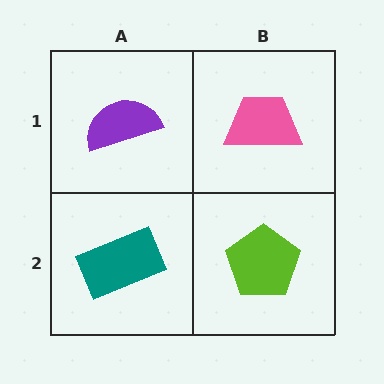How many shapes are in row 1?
2 shapes.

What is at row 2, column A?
A teal rectangle.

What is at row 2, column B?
A lime pentagon.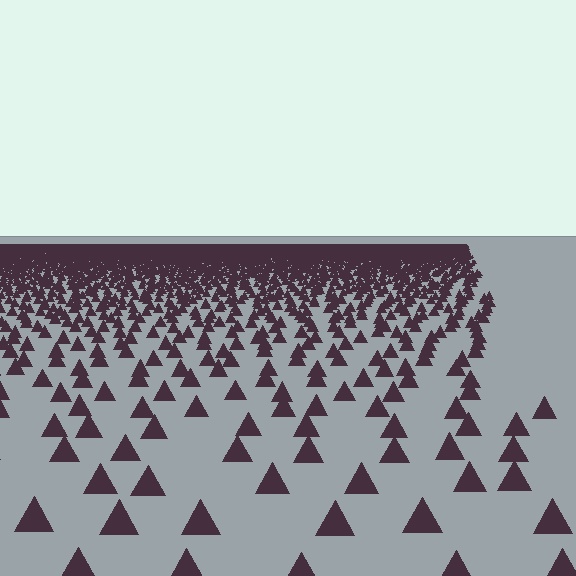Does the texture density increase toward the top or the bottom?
Density increases toward the top.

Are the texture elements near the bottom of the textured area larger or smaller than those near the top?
Larger. Near the bottom, elements are closer to the viewer and appear at a bigger on-screen size.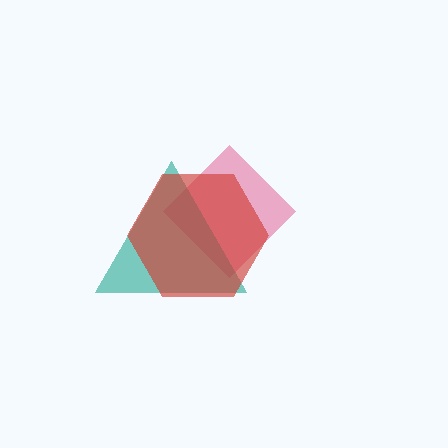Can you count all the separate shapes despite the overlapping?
Yes, there are 3 separate shapes.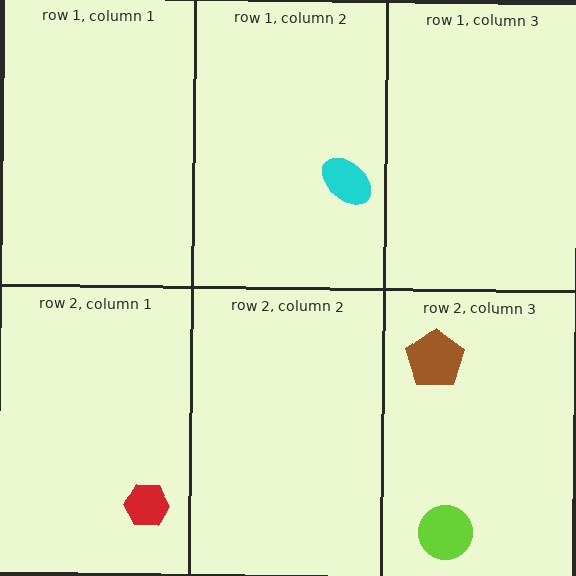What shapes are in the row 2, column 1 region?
The red hexagon.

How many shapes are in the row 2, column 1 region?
1.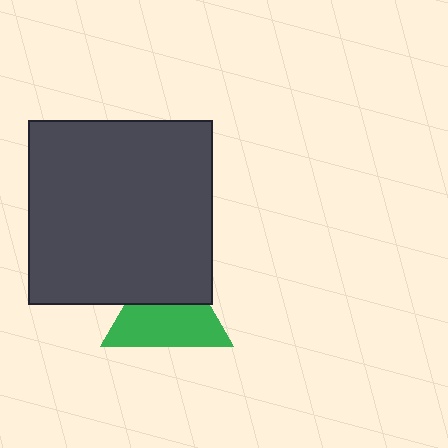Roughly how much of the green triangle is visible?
About half of it is visible (roughly 59%).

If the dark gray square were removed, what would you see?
You would see the complete green triangle.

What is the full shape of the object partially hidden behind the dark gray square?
The partially hidden object is a green triangle.